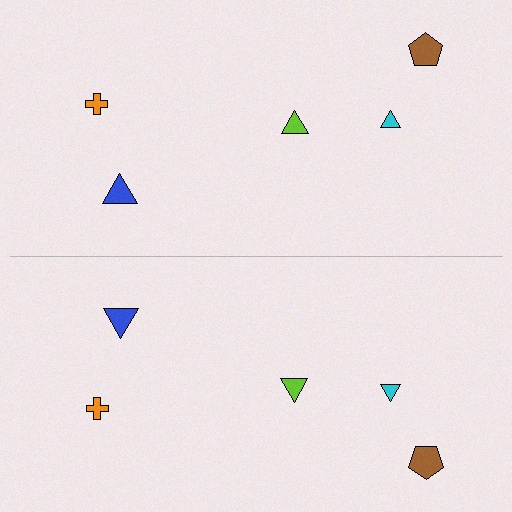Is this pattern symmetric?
Yes, this pattern has bilateral (reflection) symmetry.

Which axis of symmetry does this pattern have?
The pattern has a horizontal axis of symmetry running through the center of the image.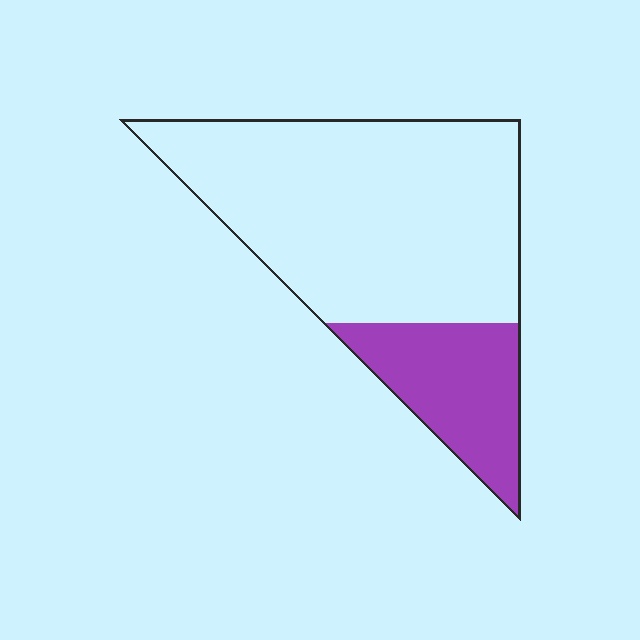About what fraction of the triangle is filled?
About one quarter (1/4).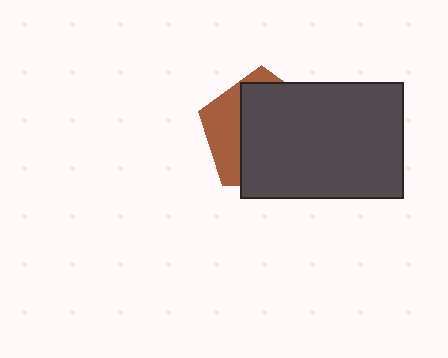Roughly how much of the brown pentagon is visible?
A small part of it is visible (roughly 30%).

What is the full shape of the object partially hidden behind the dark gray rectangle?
The partially hidden object is a brown pentagon.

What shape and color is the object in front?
The object in front is a dark gray rectangle.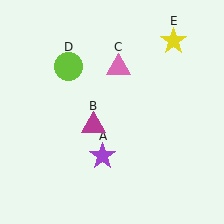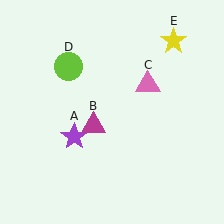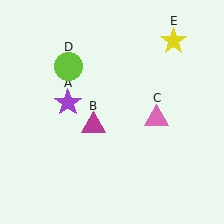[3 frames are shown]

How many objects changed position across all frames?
2 objects changed position: purple star (object A), pink triangle (object C).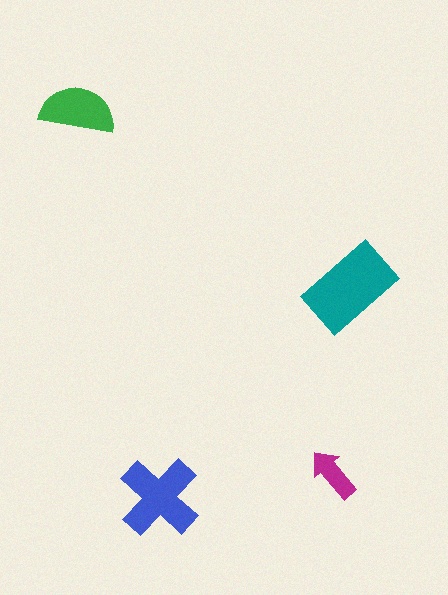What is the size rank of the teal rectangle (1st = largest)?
1st.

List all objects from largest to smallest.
The teal rectangle, the blue cross, the green semicircle, the magenta arrow.